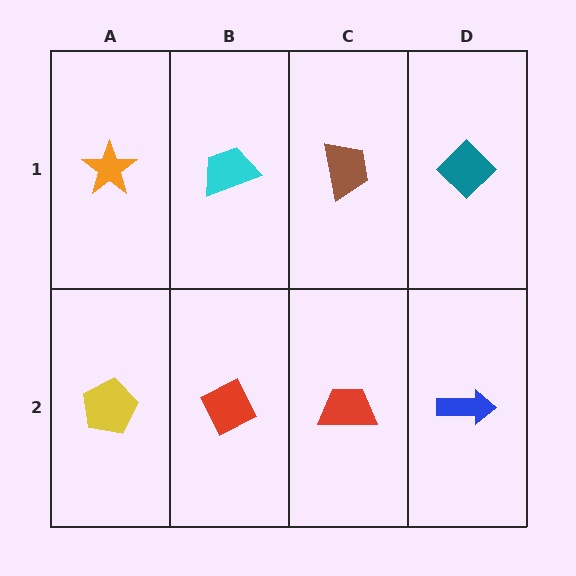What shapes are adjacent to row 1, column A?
A yellow pentagon (row 2, column A), a cyan trapezoid (row 1, column B).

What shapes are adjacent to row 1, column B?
A red diamond (row 2, column B), an orange star (row 1, column A), a brown trapezoid (row 1, column C).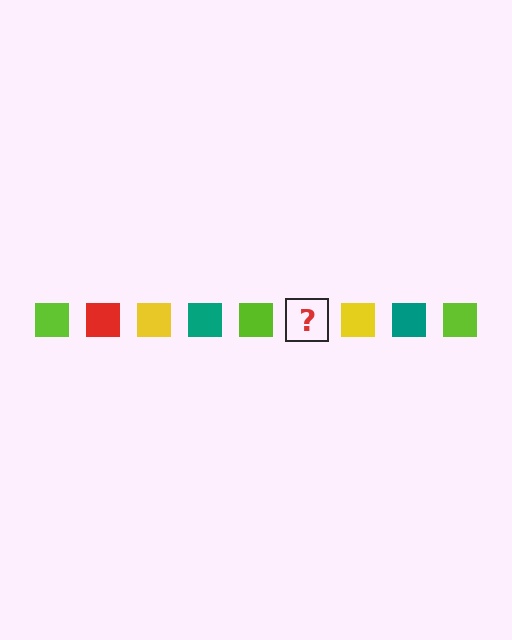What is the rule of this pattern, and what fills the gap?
The rule is that the pattern cycles through lime, red, yellow, teal squares. The gap should be filled with a red square.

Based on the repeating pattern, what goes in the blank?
The blank should be a red square.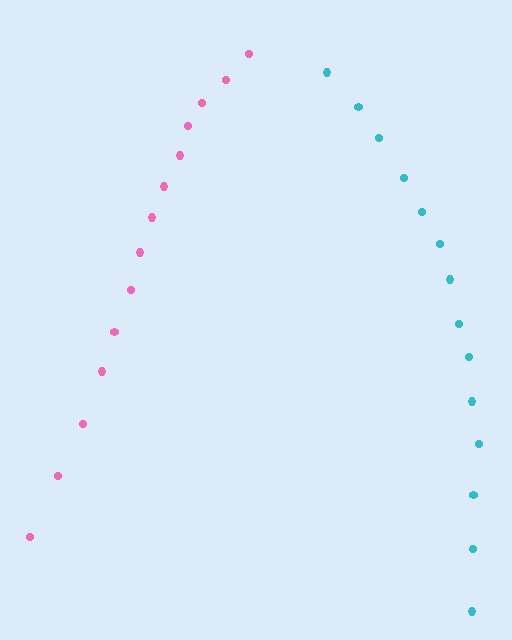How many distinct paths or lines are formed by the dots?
There are 2 distinct paths.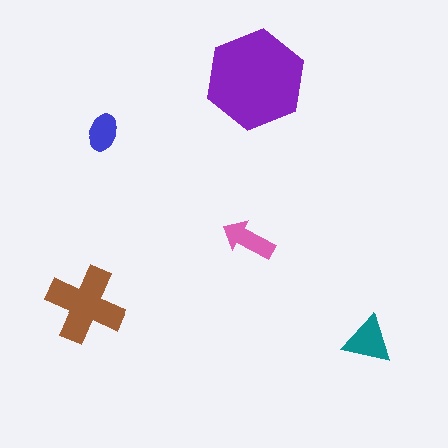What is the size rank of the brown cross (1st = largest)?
2nd.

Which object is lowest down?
The teal triangle is bottommost.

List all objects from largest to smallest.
The purple hexagon, the brown cross, the teal triangle, the pink arrow, the blue ellipse.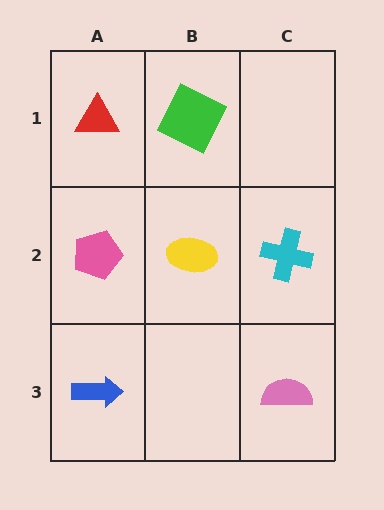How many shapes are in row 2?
3 shapes.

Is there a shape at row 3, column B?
No, that cell is empty.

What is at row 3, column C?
A pink semicircle.